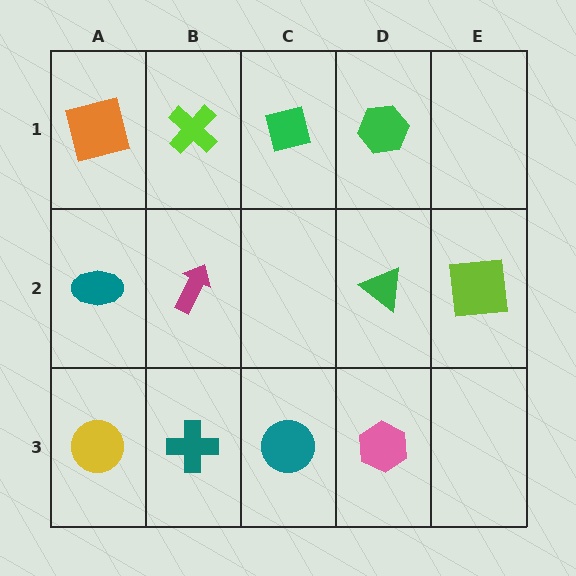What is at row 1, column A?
An orange square.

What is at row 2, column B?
A magenta arrow.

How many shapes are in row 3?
4 shapes.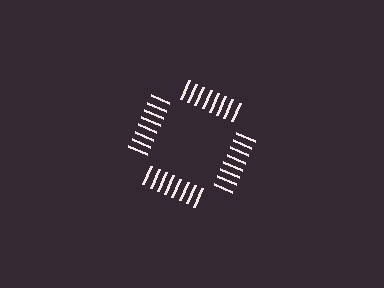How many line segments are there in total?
32 — 8 along each of the 4 edges.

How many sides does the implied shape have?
4 sides — the line-ends trace a square.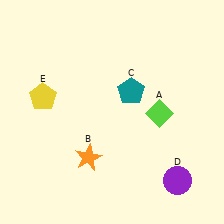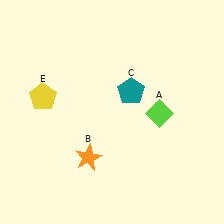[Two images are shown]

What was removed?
The purple circle (D) was removed in Image 2.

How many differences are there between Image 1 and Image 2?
There is 1 difference between the two images.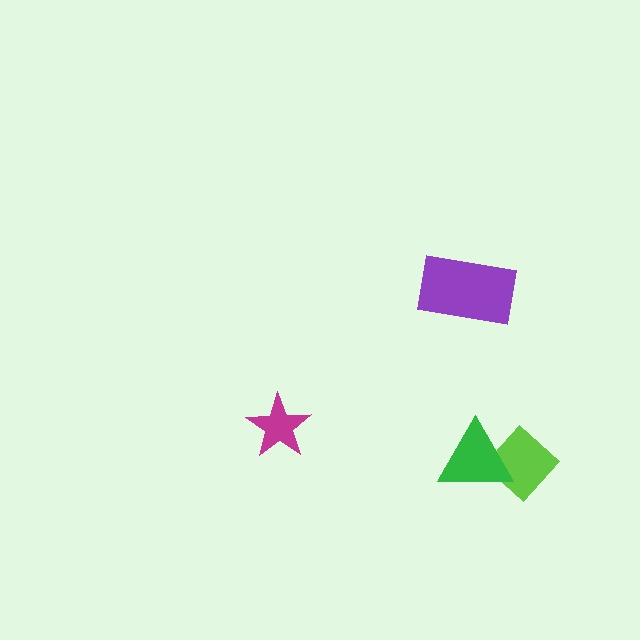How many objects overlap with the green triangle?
1 object overlaps with the green triangle.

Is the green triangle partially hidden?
No, no other shape covers it.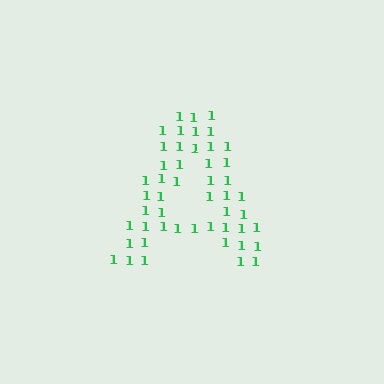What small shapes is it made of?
It is made of small digit 1's.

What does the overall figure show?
The overall figure shows the letter A.